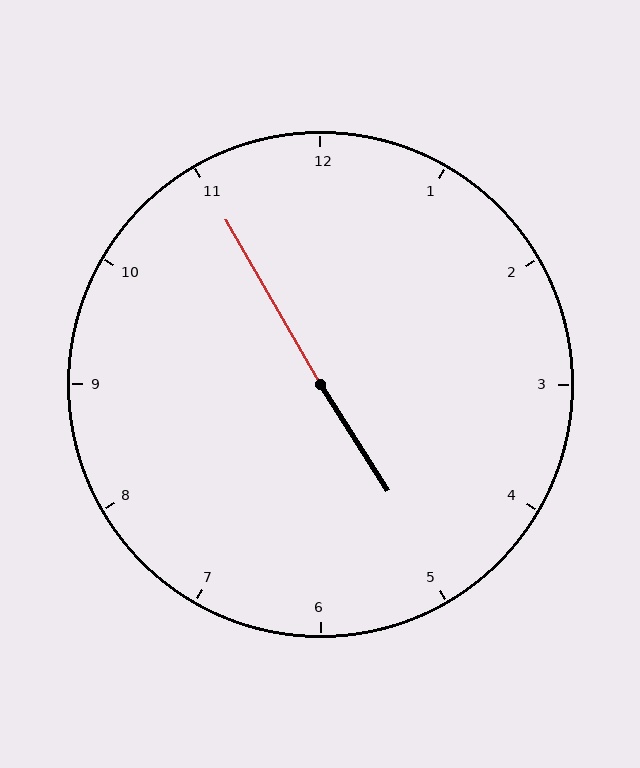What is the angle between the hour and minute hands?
Approximately 178 degrees.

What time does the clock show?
4:55.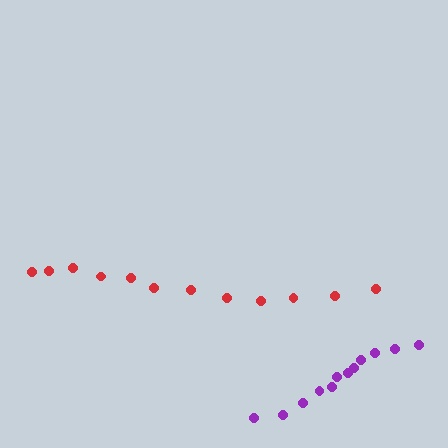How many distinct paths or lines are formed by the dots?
There are 2 distinct paths.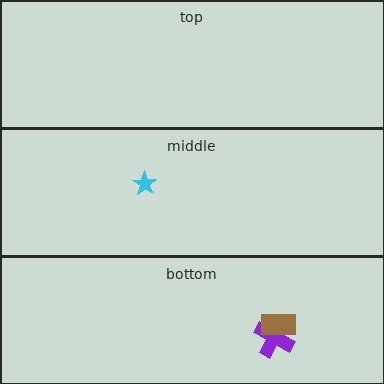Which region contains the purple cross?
The bottom region.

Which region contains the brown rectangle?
The bottom region.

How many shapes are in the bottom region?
2.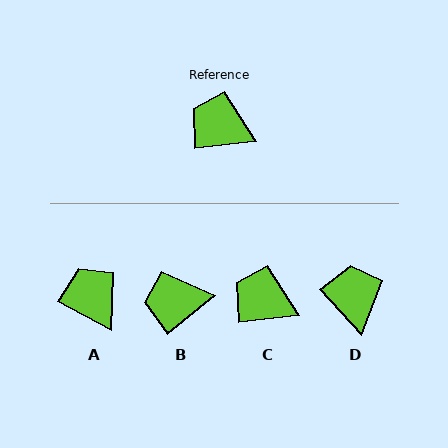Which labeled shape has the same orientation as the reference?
C.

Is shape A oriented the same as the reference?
No, it is off by about 34 degrees.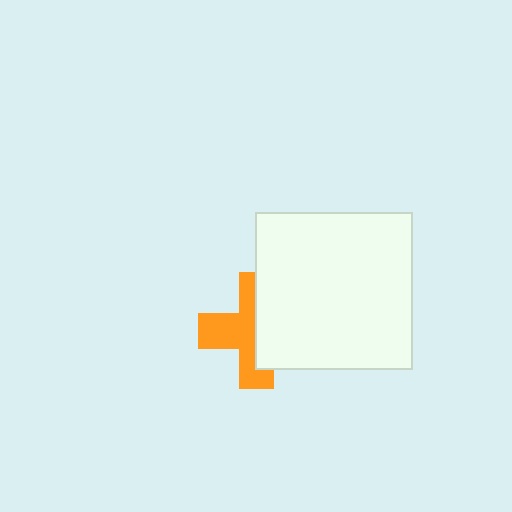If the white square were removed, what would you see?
You would see the complete orange cross.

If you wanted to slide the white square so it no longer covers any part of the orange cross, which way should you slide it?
Slide it right — that is the most direct way to separate the two shapes.